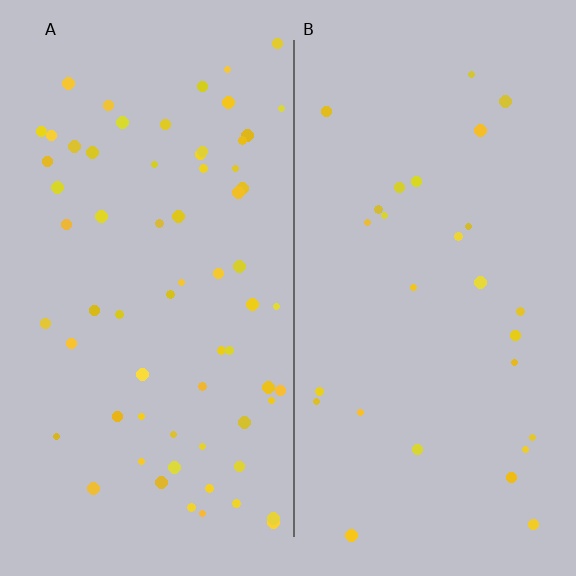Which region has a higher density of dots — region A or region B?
A (the left).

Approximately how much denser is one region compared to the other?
Approximately 2.4× — region A over region B.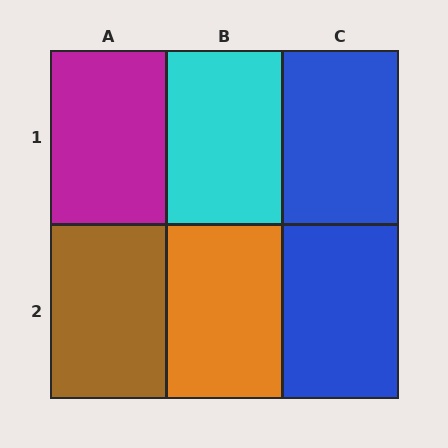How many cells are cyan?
1 cell is cyan.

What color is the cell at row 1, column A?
Magenta.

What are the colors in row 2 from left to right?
Brown, orange, blue.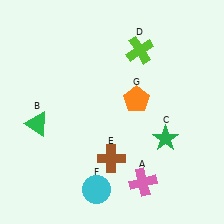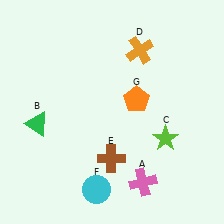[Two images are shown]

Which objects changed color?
C changed from green to lime. D changed from lime to orange.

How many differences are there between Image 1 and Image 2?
There are 2 differences between the two images.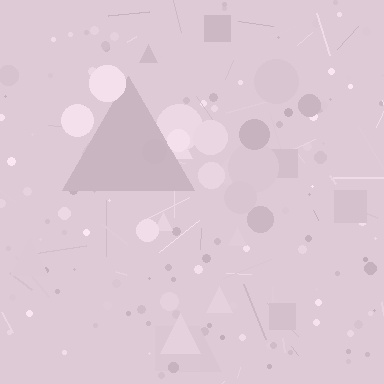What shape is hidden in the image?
A triangle is hidden in the image.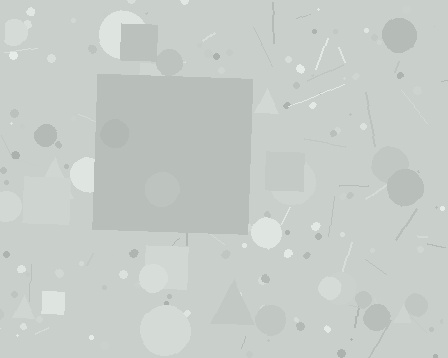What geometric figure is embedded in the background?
A square is embedded in the background.